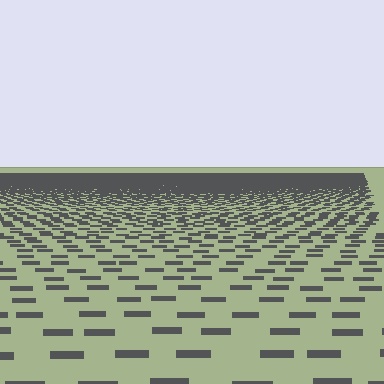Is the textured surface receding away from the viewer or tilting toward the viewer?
The surface is receding away from the viewer. Texture elements get smaller and denser toward the top.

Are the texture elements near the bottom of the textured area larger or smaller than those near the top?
Larger. Near the bottom, elements are closer to the viewer and appear at a bigger on-screen size.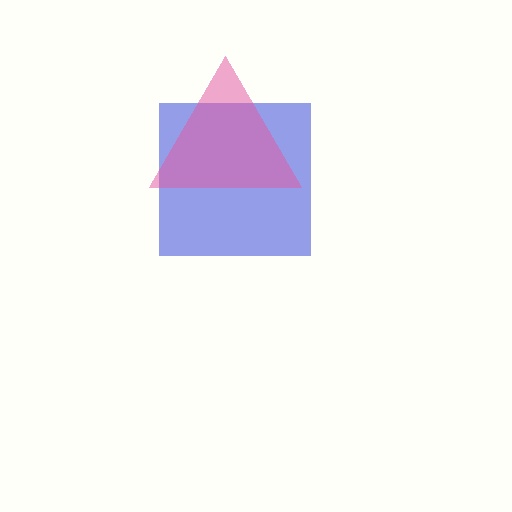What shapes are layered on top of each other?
The layered shapes are: a blue square, a pink triangle.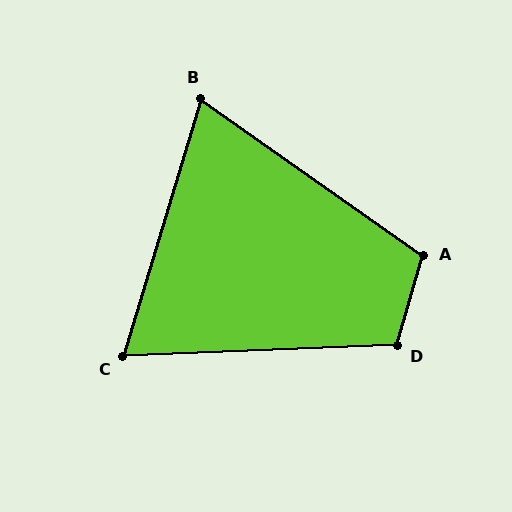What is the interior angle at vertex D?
Approximately 108 degrees (obtuse).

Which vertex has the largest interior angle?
A, at approximately 109 degrees.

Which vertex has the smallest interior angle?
C, at approximately 71 degrees.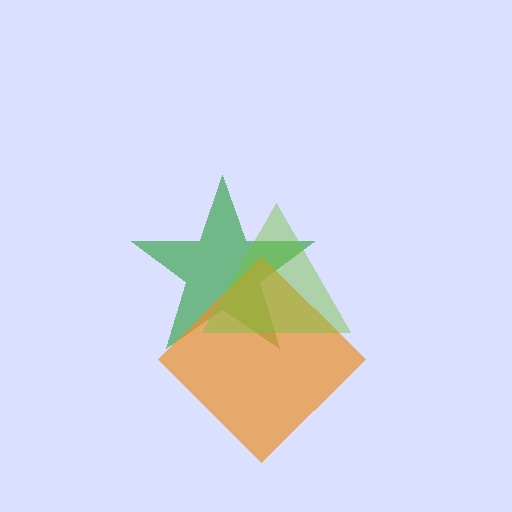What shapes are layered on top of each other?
The layered shapes are: a green star, an orange diamond, a lime triangle.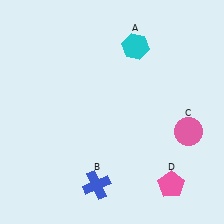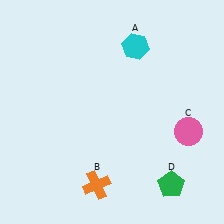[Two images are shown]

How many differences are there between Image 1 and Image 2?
There are 2 differences between the two images.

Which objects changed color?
B changed from blue to orange. D changed from pink to green.